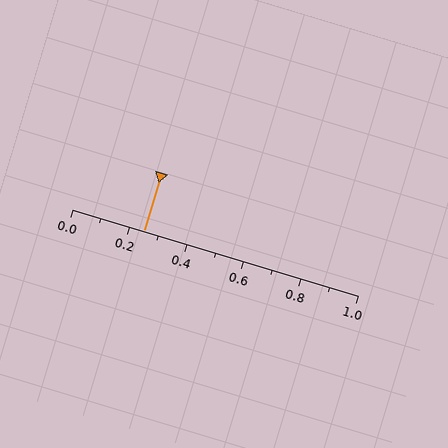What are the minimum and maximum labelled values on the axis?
The axis runs from 0.0 to 1.0.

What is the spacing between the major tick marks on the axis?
The major ticks are spaced 0.2 apart.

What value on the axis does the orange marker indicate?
The marker indicates approximately 0.25.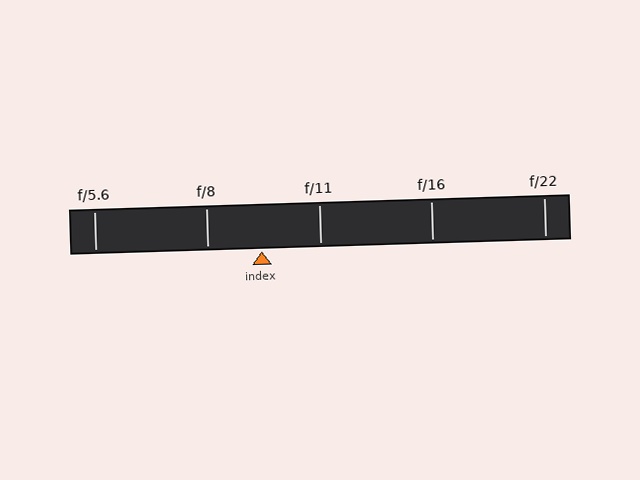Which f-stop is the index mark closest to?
The index mark is closest to f/8.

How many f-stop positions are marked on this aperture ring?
There are 5 f-stop positions marked.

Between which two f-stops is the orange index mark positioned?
The index mark is between f/8 and f/11.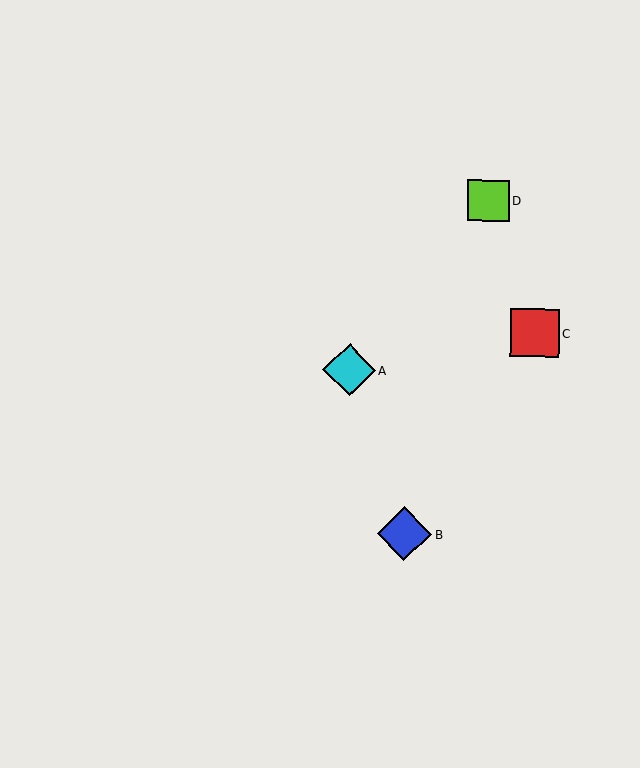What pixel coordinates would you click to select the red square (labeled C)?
Click at (535, 333) to select the red square C.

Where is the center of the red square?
The center of the red square is at (535, 333).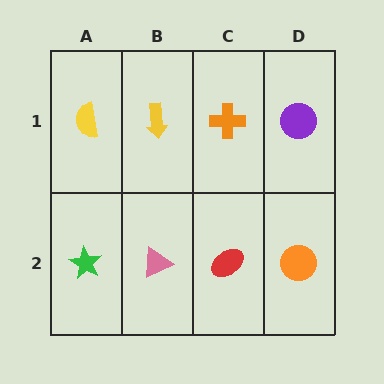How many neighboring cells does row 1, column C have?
3.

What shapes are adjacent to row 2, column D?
A purple circle (row 1, column D), a red ellipse (row 2, column C).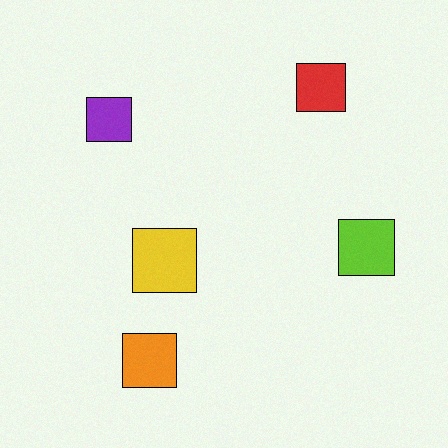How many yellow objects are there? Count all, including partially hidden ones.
There is 1 yellow object.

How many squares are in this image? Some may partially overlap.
There are 5 squares.